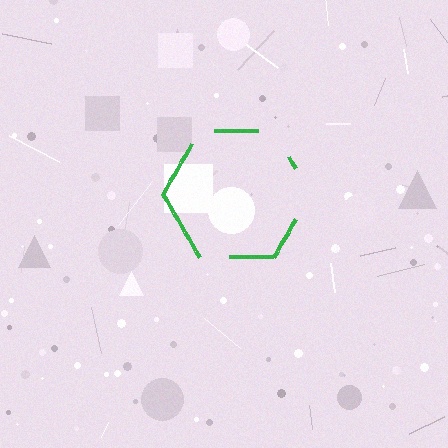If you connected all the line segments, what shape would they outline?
They would outline a hexagon.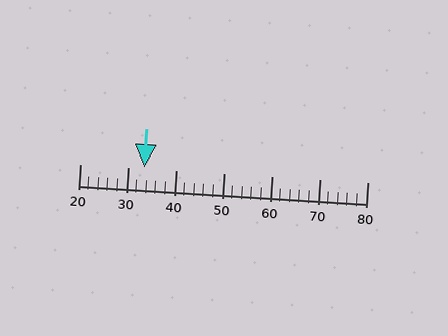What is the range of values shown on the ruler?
The ruler shows values from 20 to 80.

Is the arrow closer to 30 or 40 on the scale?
The arrow is closer to 30.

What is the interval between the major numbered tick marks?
The major tick marks are spaced 10 units apart.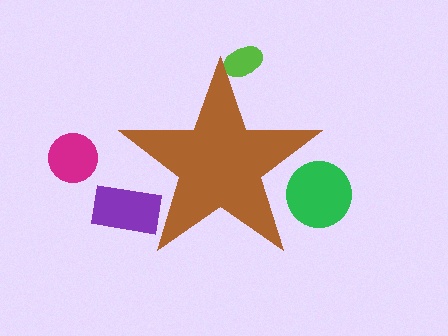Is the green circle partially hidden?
Yes, the green circle is partially hidden behind the brown star.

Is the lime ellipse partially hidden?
Yes, the lime ellipse is partially hidden behind the brown star.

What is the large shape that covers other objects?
A brown star.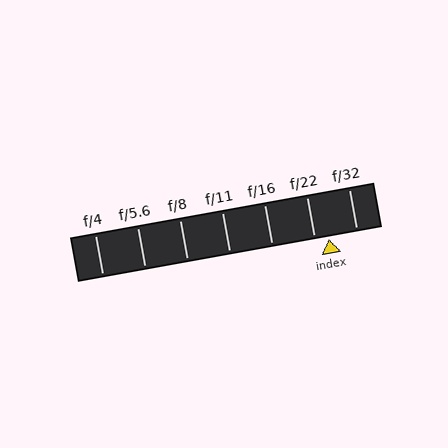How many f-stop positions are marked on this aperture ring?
There are 7 f-stop positions marked.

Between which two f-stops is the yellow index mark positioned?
The index mark is between f/22 and f/32.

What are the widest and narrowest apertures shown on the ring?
The widest aperture shown is f/4 and the narrowest is f/32.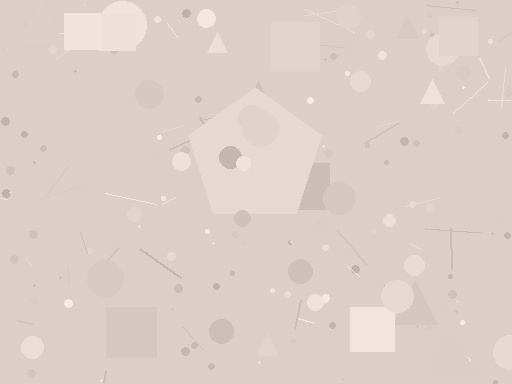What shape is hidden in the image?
A pentagon is hidden in the image.